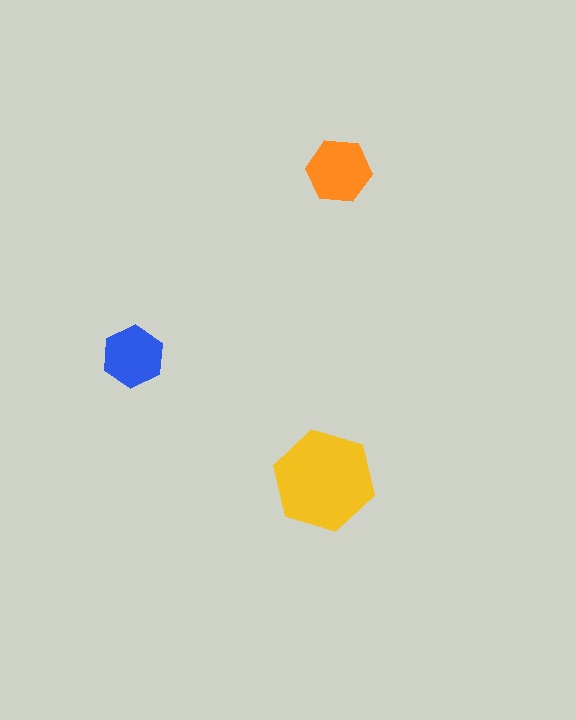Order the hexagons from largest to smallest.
the yellow one, the orange one, the blue one.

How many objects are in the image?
There are 3 objects in the image.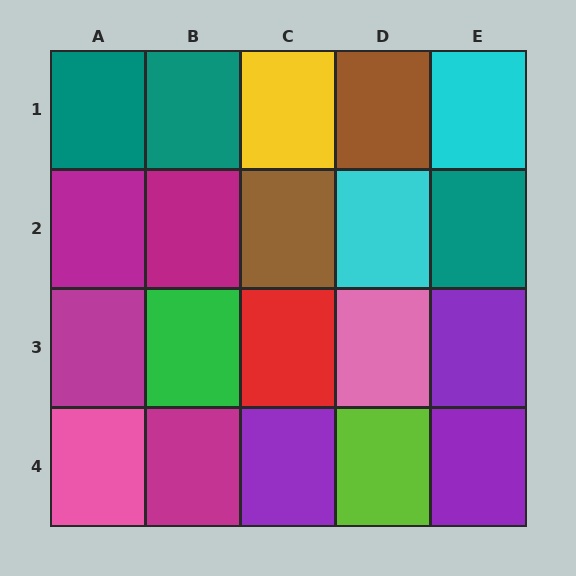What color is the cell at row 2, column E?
Teal.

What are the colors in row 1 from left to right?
Teal, teal, yellow, brown, cyan.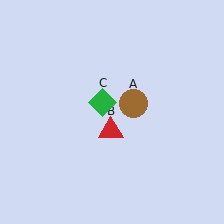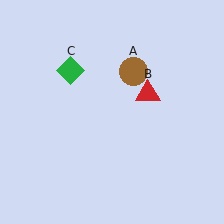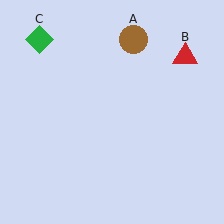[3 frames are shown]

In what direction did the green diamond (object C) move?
The green diamond (object C) moved up and to the left.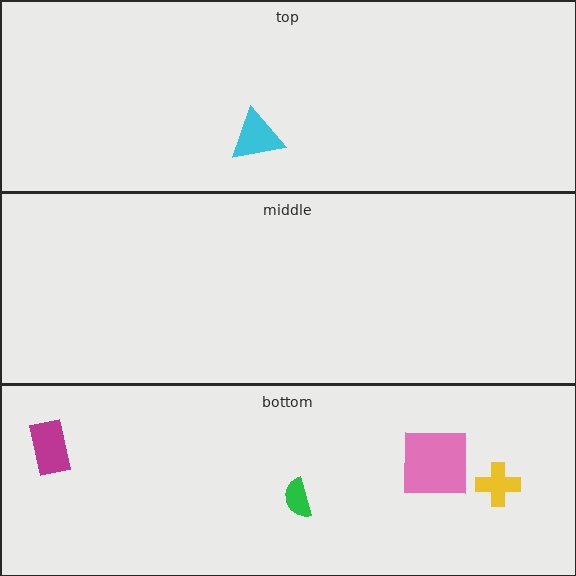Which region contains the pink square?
The bottom region.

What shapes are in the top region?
The cyan triangle.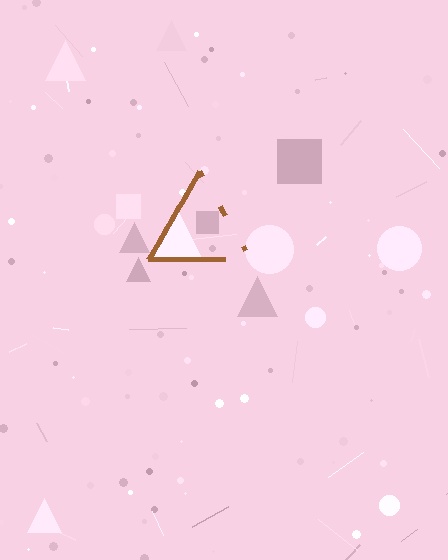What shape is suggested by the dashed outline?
The dashed outline suggests a triangle.